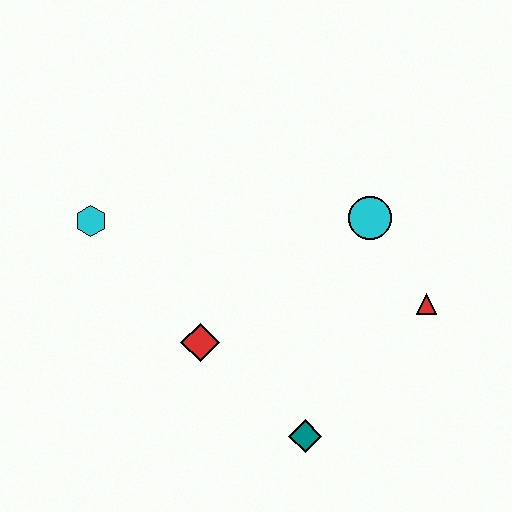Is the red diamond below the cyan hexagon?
Yes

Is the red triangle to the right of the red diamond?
Yes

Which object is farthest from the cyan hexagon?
The red triangle is farthest from the cyan hexagon.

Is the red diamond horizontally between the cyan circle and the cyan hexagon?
Yes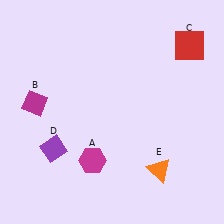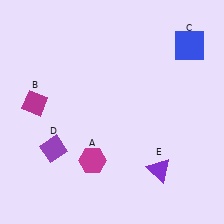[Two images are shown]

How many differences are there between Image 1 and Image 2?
There are 2 differences between the two images.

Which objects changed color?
C changed from red to blue. E changed from orange to purple.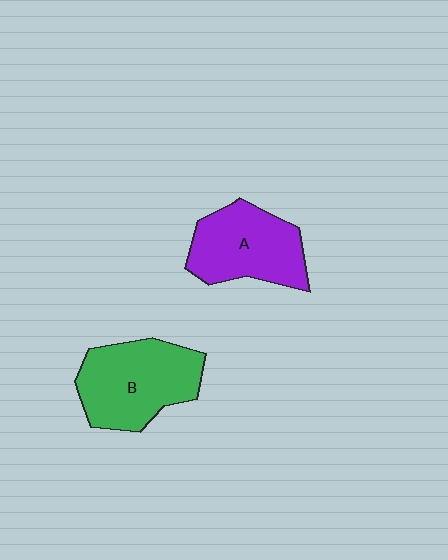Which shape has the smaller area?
Shape A (purple).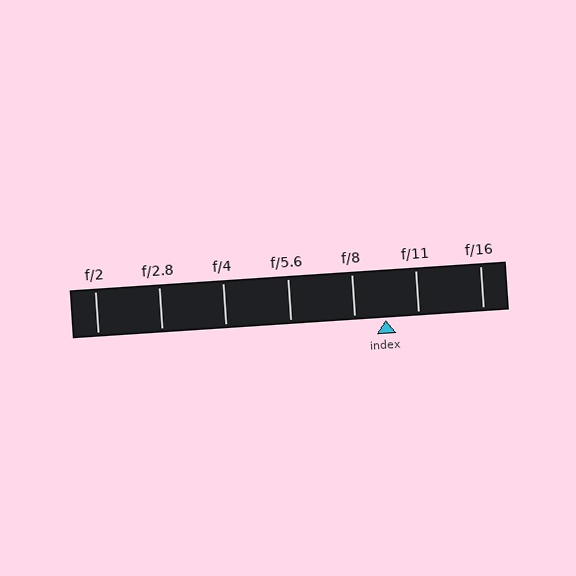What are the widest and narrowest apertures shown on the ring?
The widest aperture shown is f/2 and the narrowest is f/16.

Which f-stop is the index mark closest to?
The index mark is closest to f/8.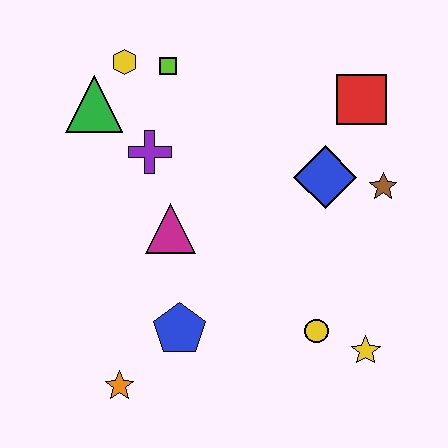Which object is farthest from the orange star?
The red square is farthest from the orange star.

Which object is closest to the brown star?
The blue diamond is closest to the brown star.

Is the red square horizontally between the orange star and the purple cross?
No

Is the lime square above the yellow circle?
Yes